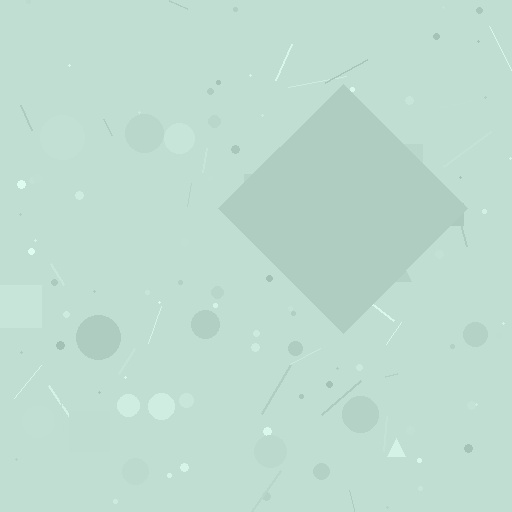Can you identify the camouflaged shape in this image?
The camouflaged shape is a diamond.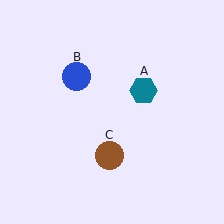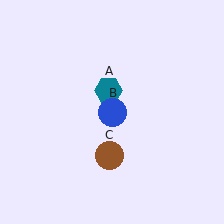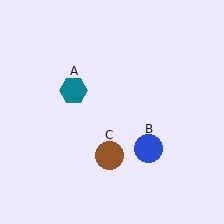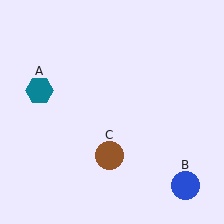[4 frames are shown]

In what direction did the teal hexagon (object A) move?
The teal hexagon (object A) moved left.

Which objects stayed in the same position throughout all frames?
Brown circle (object C) remained stationary.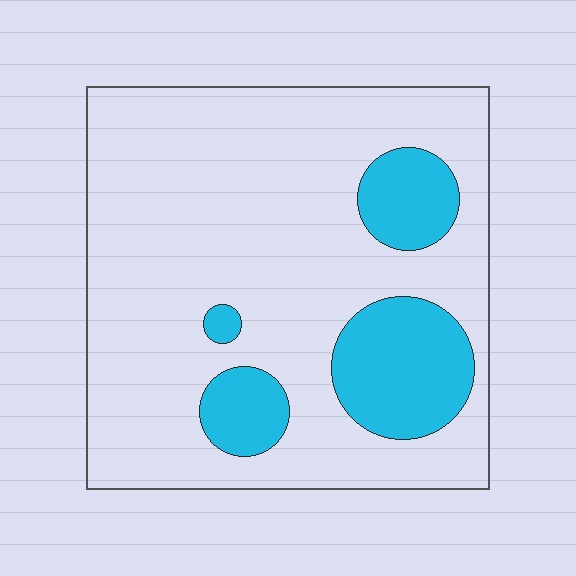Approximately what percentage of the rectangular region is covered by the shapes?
Approximately 20%.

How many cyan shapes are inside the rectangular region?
4.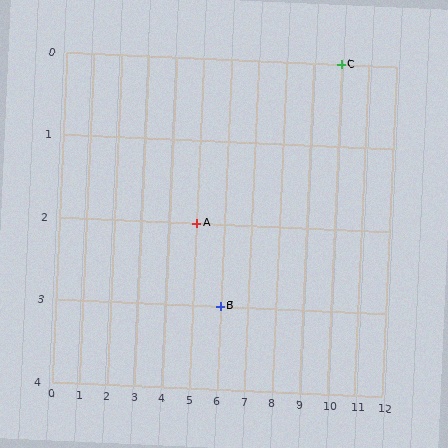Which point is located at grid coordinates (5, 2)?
Point A is at (5, 2).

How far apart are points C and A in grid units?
Points C and A are 5 columns and 2 rows apart (about 5.4 grid units diagonally).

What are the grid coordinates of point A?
Point A is at grid coordinates (5, 2).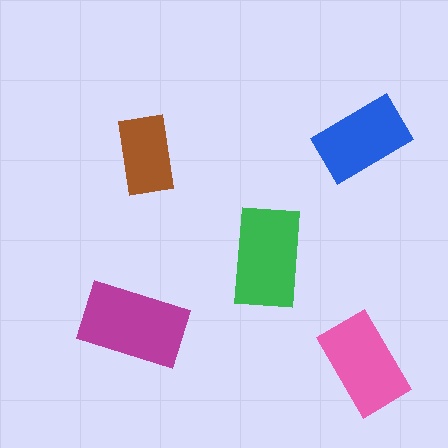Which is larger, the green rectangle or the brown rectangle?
The green one.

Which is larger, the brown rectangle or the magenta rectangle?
The magenta one.